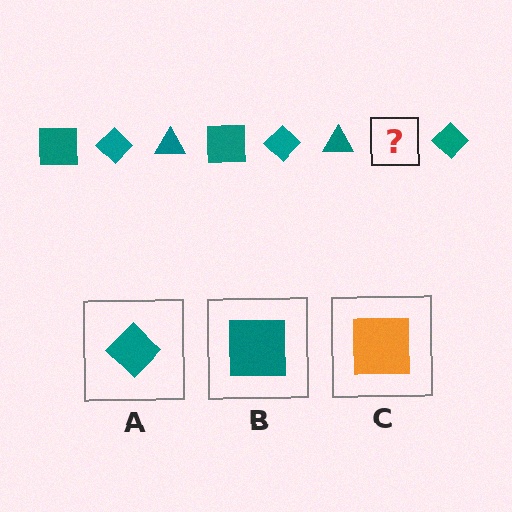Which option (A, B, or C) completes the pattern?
B.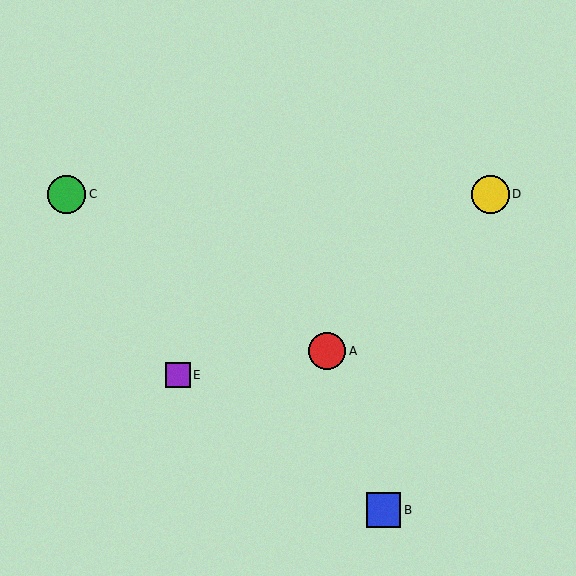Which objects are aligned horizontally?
Objects C, D are aligned horizontally.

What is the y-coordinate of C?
Object C is at y≈194.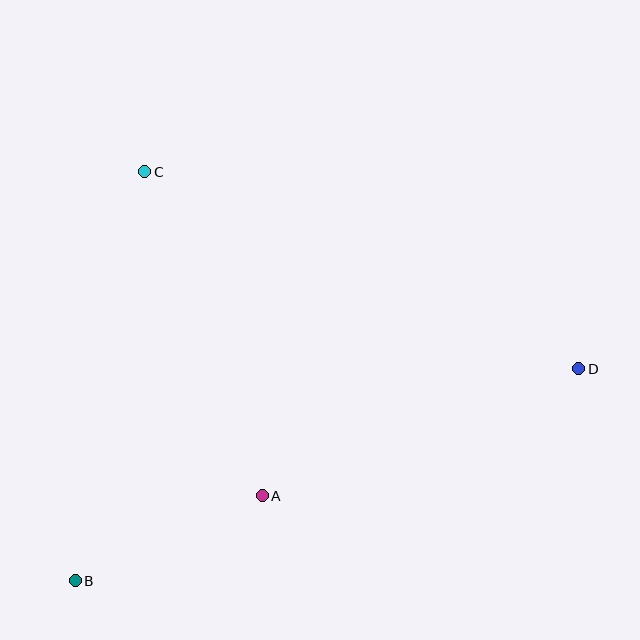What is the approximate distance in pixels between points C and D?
The distance between C and D is approximately 477 pixels.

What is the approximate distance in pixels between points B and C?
The distance between B and C is approximately 415 pixels.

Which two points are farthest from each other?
Points B and D are farthest from each other.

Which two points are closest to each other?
Points A and B are closest to each other.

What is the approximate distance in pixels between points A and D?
The distance between A and D is approximately 341 pixels.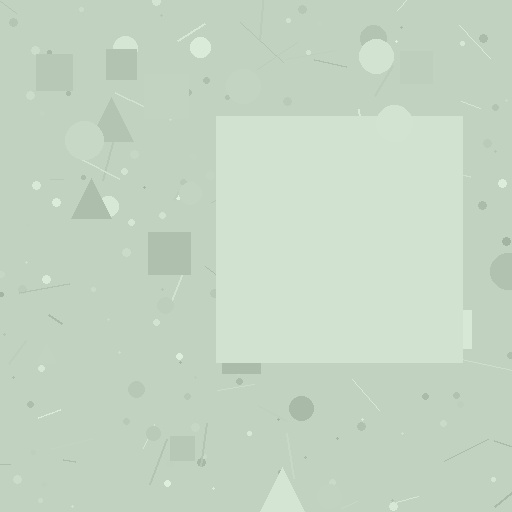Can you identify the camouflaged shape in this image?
The camouflaged shape is a square.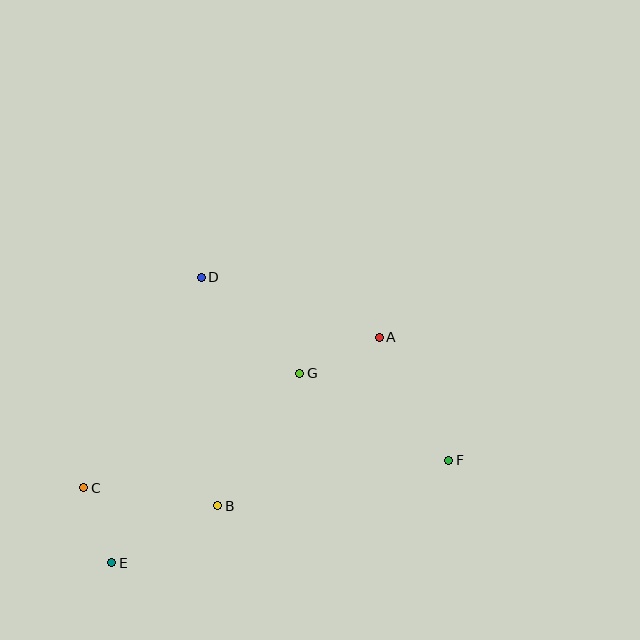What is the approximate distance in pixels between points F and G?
The distance between F and G is approximately 173 pixels.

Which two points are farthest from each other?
Points C and F are farthest from each other.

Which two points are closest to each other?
Points C and E are closest to each other.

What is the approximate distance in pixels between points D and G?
The distance between D and G is approximately 137 pixels.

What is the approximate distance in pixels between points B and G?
The distance between B and G is approximately 156 pixels.